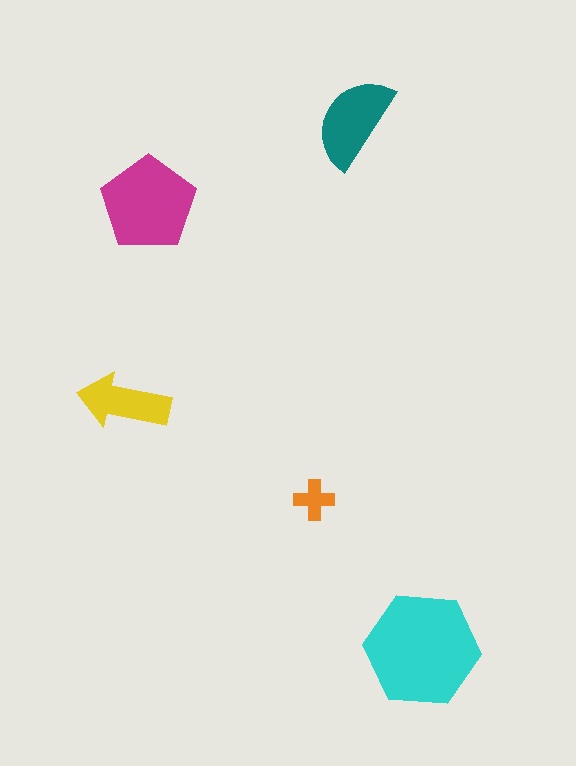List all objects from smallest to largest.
The orange cross, the yellow arrow, the teal semicircle, the magenta pentagon, the cyan hexagon.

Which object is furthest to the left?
The yellow arrow is leftmost.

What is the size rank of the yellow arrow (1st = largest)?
4th.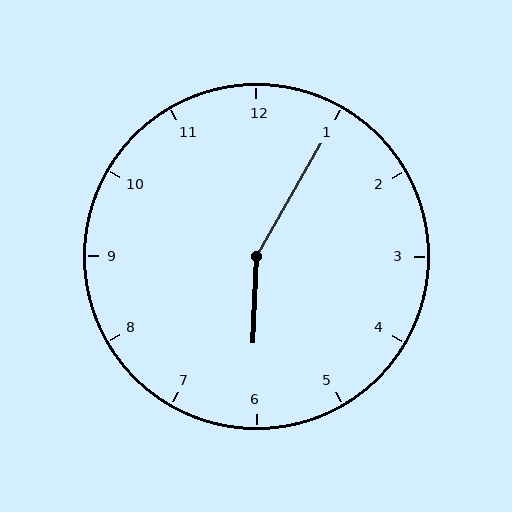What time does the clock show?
6:05.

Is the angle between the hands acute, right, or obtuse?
It is obtuse.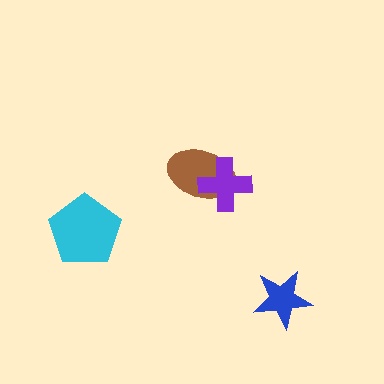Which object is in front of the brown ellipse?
The purple cross is in front of the brown ellipse.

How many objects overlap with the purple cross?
1 object overlaps with the purple cross.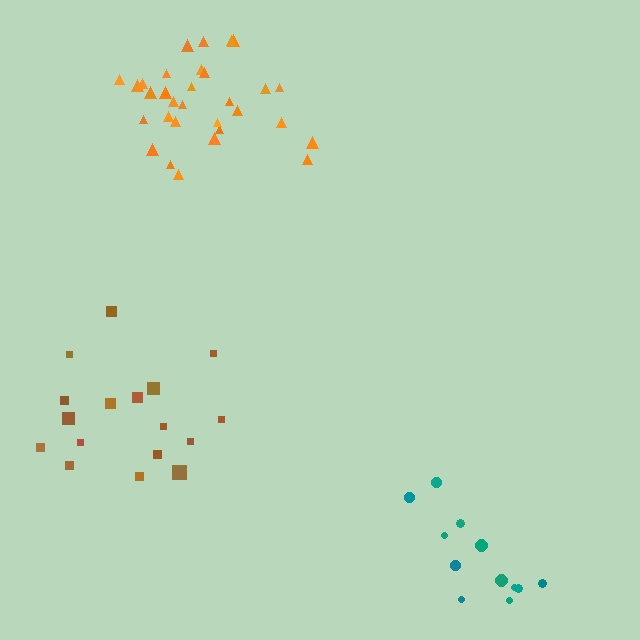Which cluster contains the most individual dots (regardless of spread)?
Orange (32).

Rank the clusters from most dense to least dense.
orange, teal, brown.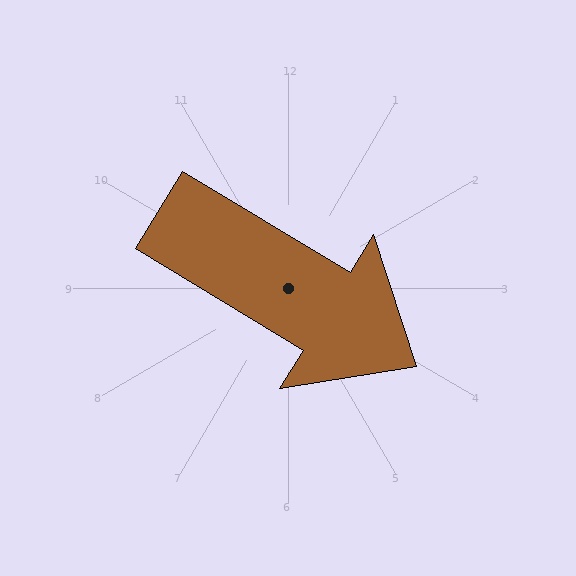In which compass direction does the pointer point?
Southeast.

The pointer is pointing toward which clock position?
Roughly 4 o'clock.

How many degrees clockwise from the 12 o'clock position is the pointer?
Approximately 121 degrees.